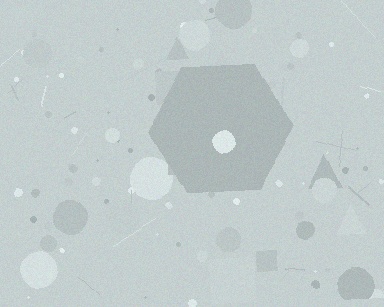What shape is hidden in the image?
A hexagon is hidden in the image.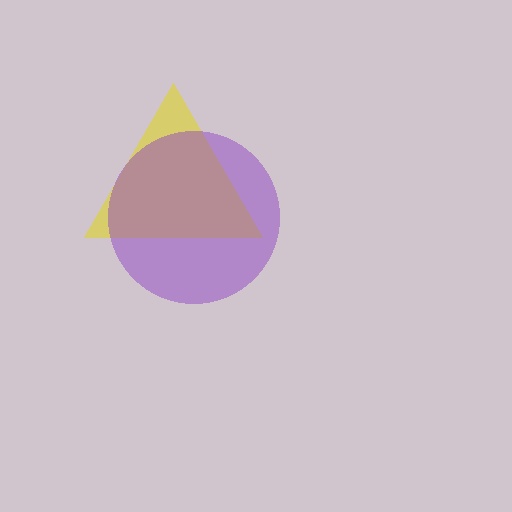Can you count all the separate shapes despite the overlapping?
Yes, there are 2 separate shapes.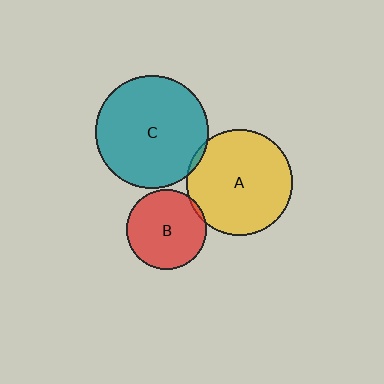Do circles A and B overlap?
Yes.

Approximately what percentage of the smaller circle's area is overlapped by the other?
Approximately 5%.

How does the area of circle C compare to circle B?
Approximately 2.0 times.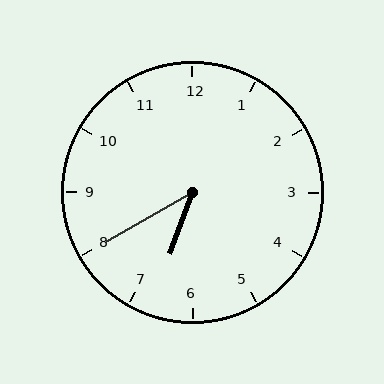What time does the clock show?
6:40.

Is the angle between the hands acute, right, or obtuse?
It is acute.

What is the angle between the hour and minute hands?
Approximately 40 degrees.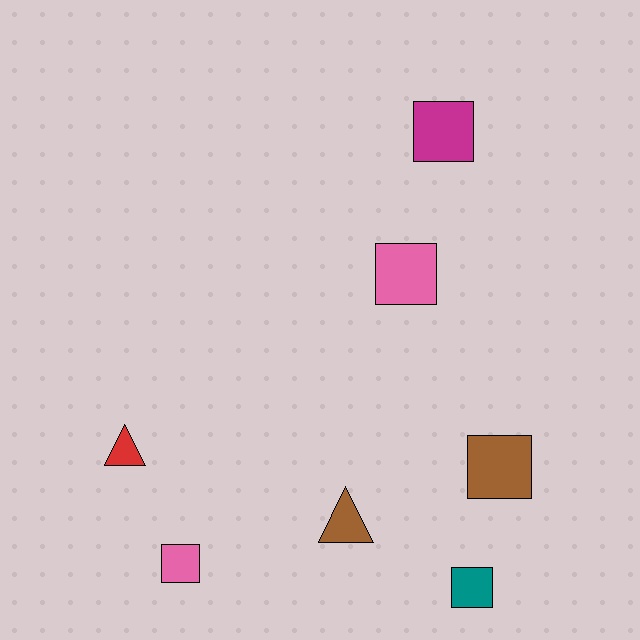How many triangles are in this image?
There are 2 triangles.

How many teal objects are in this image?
There is 1 teal object.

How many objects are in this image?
There are 7 objects.